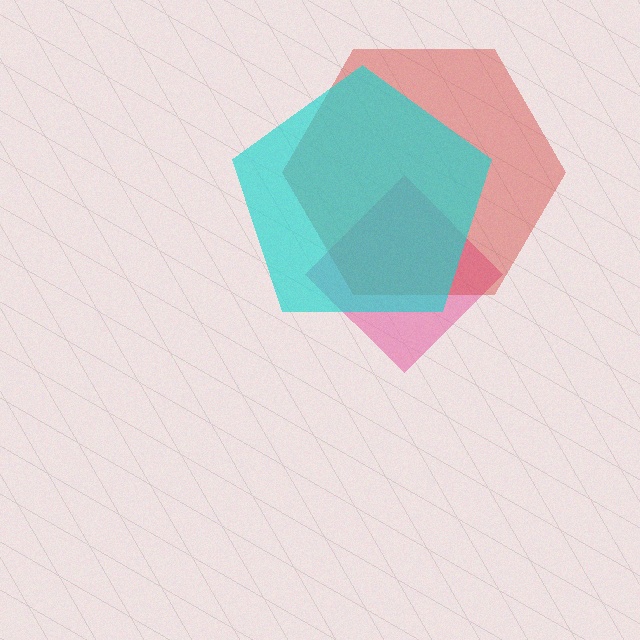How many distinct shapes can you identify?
There are 3 distinct shapes: a pink diamond, a red hexagon, a cyan pentagon.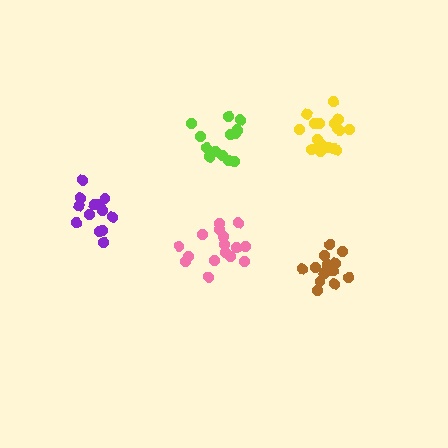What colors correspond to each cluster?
The clusters are colored: brown, purple, pink, lime, yellow.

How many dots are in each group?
Group 1: 15 dots, Group 2: 13 dots, Group 3: 17 dots, Group 4: 13 dots, Group 5: 18 dots (76 total).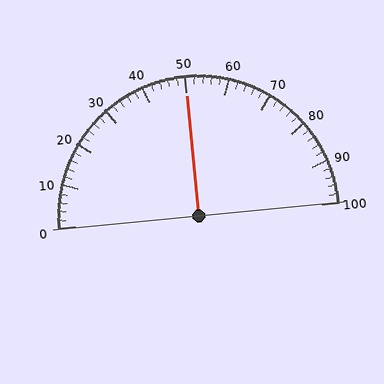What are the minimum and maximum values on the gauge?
The gauge ranges from 0 to 100.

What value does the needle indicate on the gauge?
The needle indicates approximately 50.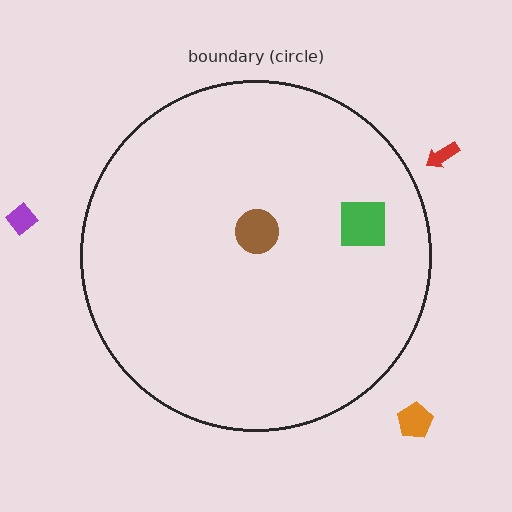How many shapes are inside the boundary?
2 inside, 3 outside.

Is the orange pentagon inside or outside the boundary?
Outside.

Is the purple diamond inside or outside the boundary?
Outside.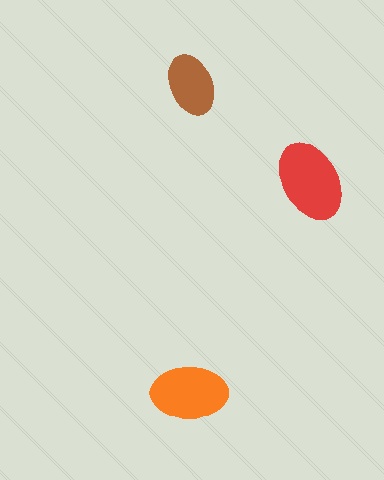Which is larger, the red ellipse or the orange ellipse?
The red one.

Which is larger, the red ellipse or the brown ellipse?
The red one.